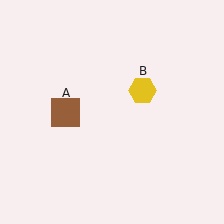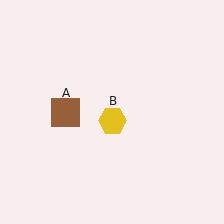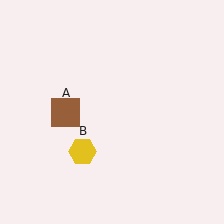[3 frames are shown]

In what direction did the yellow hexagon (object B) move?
The yellow hexagon (object B) moved down and to the left.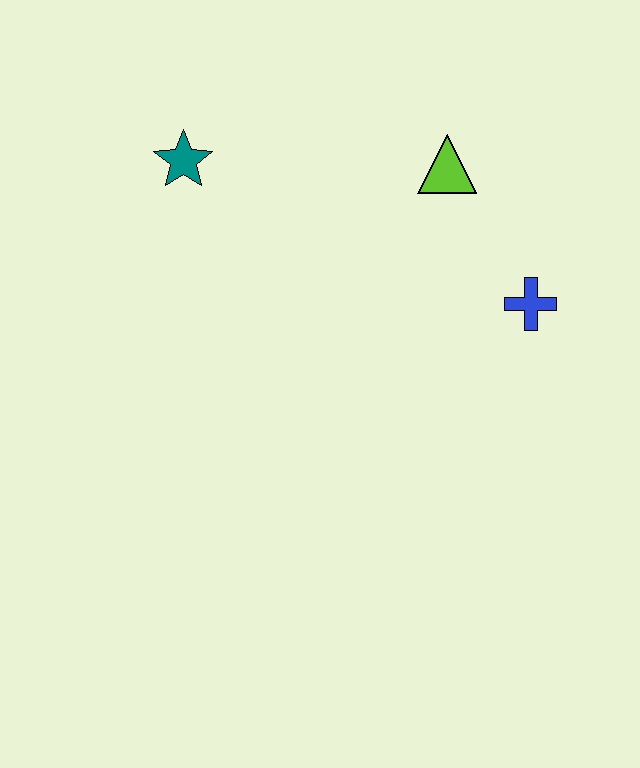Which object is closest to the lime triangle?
The blue cross is closest to the lime triangle.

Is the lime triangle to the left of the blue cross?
Yes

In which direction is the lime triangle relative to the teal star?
The lime triangle is to the right of the teal star.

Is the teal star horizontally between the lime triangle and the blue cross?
No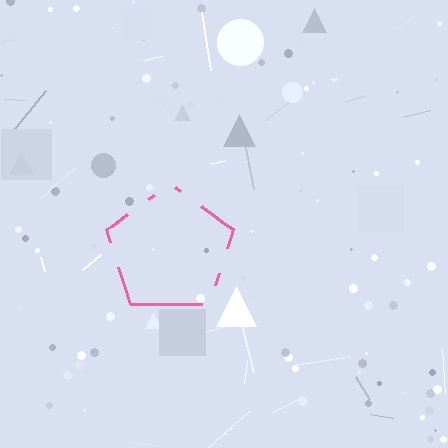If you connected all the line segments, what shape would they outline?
They would outline a pentagon.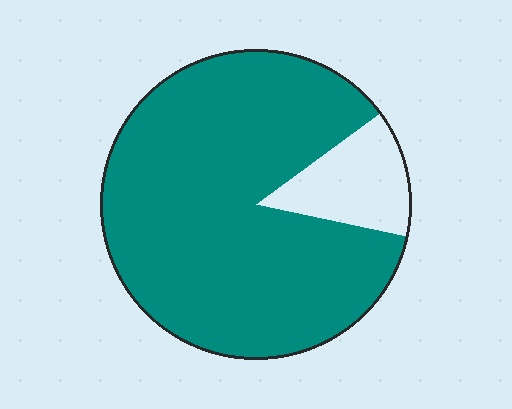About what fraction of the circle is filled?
About seven eighths (7/8).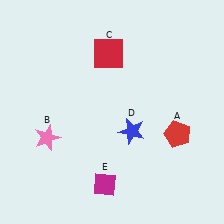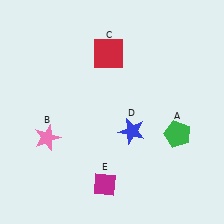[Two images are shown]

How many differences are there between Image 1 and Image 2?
There is 1 difference between the two images.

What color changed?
The pentagon (A) changed from red in Image 1 to green in Image 2.